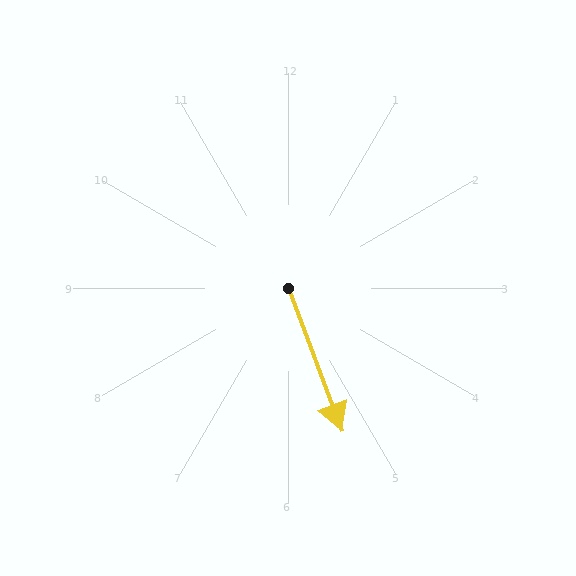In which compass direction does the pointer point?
South.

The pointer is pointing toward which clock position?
Roughly 5 o'clock.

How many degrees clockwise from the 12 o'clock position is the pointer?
Approximately 159 degrees.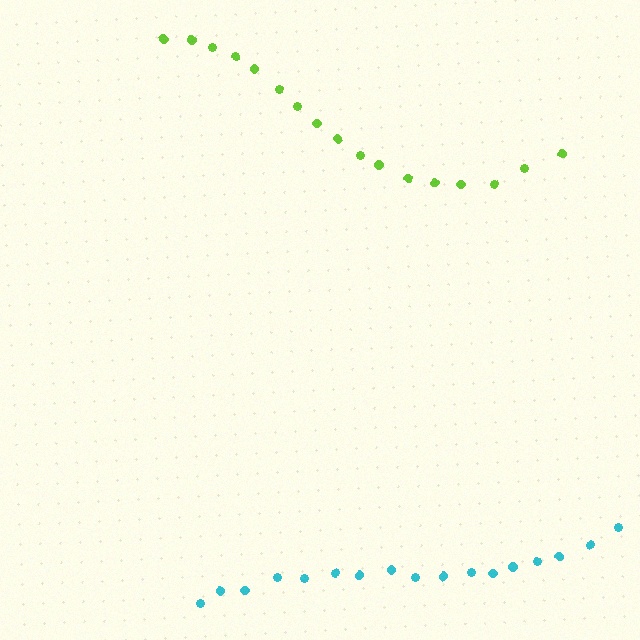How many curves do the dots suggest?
There are 2 distinct paths.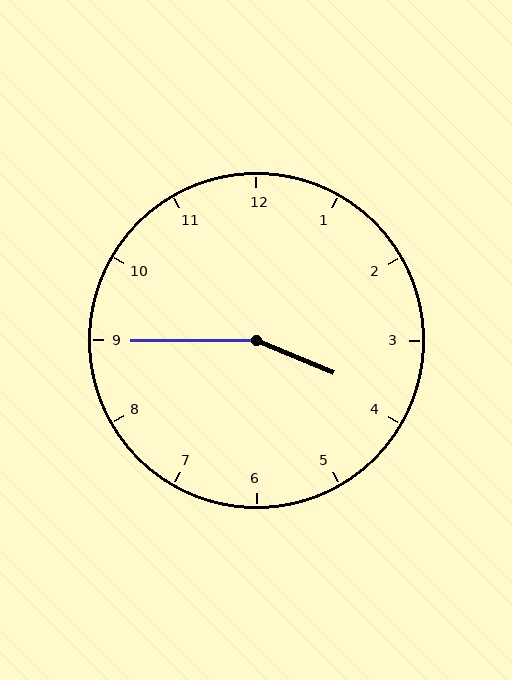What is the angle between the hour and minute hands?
Approximately 158 degrees.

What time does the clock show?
3:45.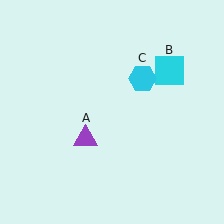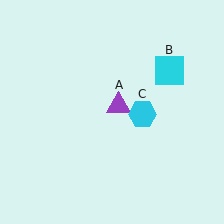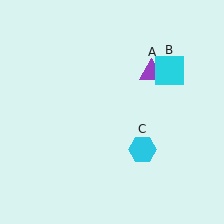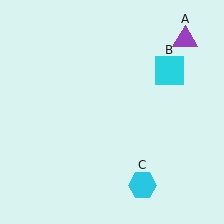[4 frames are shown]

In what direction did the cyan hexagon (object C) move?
The cyan hexagon (object C) moved down.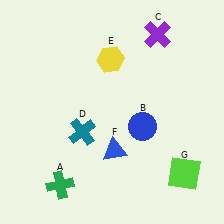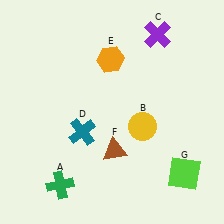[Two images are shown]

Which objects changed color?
B changed from blue to yellow. E changed from yellow to orange. F changed from blue to brown.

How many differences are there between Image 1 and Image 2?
There are 3 differences between the two images.